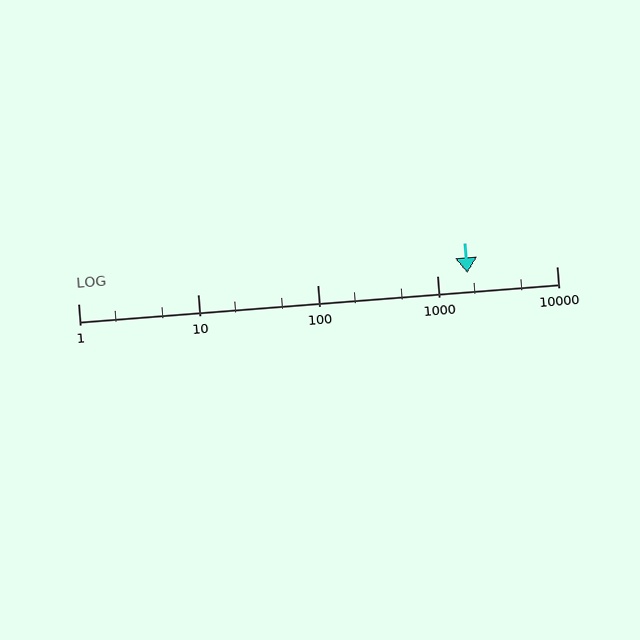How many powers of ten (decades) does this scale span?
The scale spans 4 decades, from 1 to 10000.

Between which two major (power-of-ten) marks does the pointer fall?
The pointer is between 1000 and 10000.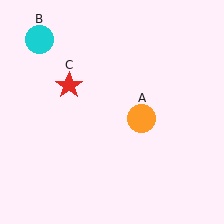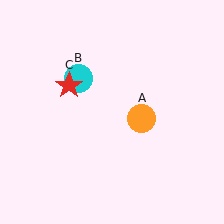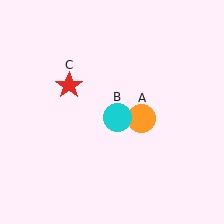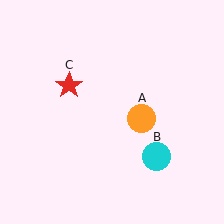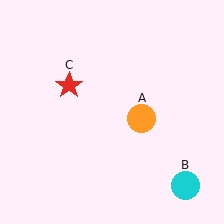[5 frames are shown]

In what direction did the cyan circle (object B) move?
The cyan circle (object B) moved down and to the right.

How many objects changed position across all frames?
1 object changed position: cyan circle (object B).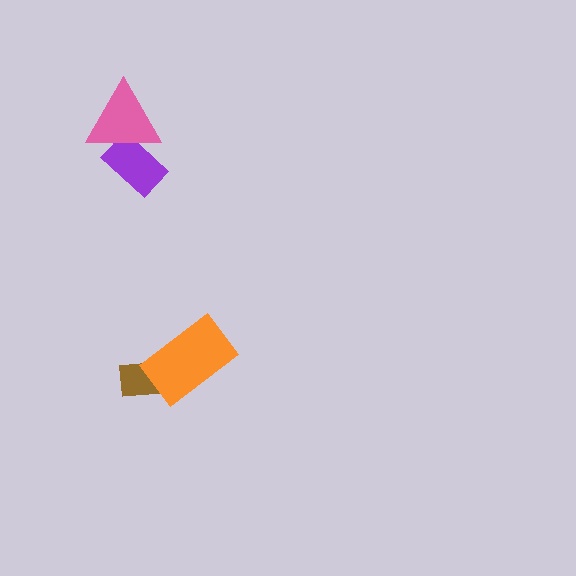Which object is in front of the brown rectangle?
The orange rectangle is in front of the brown rectangle.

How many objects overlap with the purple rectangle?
1 object overlaps with the purple rectangle.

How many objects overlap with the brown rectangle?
1 object overlaps with the brown rectangle.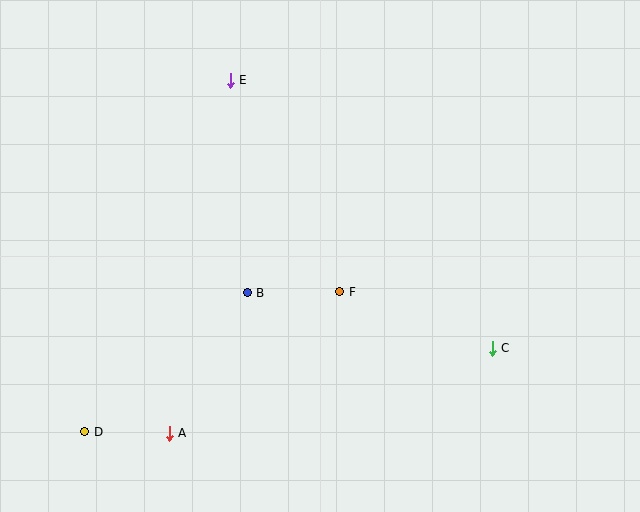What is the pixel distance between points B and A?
The distance between B and A is 160 pixels.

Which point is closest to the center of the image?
Point F at (340, 292) is closest to the center.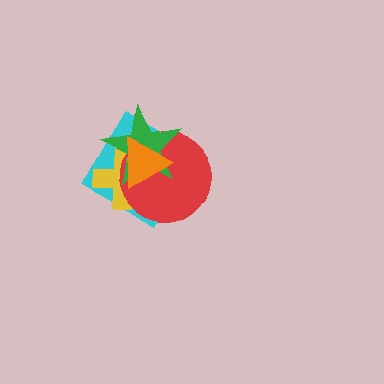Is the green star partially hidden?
Yes, it is partially covered by another shape.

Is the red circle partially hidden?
Yes, it is partially covered by another shape.